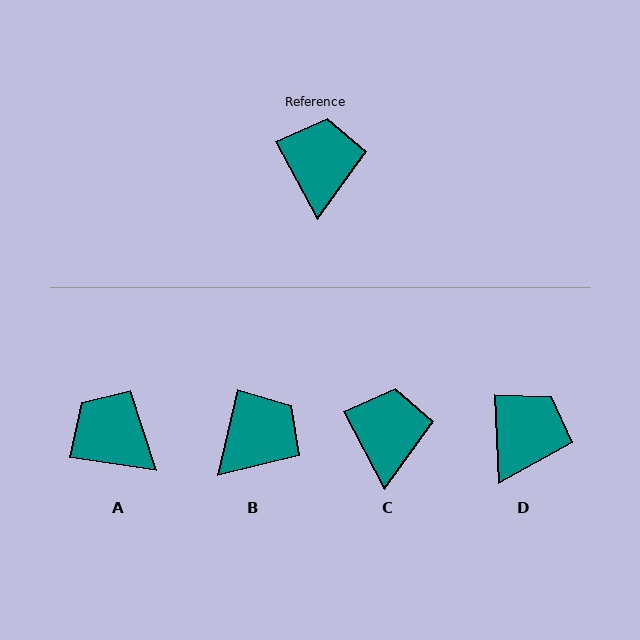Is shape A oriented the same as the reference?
No, it is off by about 54 degrees.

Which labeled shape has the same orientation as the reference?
C.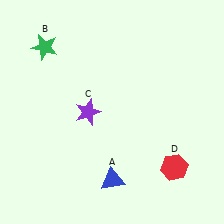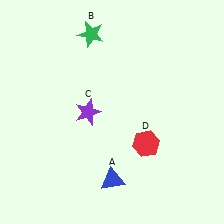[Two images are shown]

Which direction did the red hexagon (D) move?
The red hexagon (D) moved left.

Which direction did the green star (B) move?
The green star (B) moved right.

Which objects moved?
The objects that moved are: the green star (B), the red hexagon (D).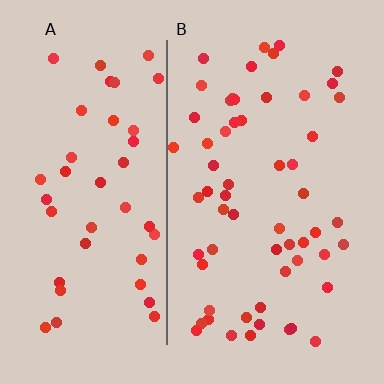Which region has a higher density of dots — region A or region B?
B (the right).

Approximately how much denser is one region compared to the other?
Approximately 1.3× — region B over region A.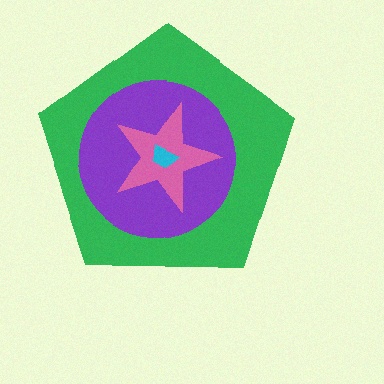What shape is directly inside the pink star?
The cyan trapezoid.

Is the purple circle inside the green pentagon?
Yes.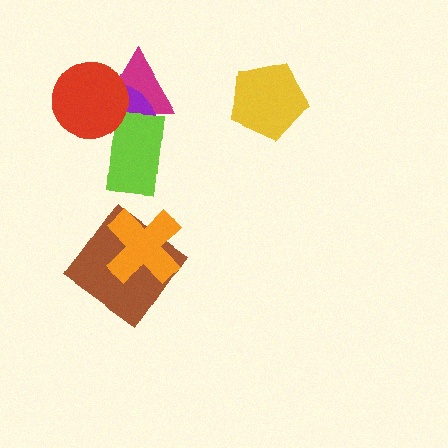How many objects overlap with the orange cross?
1 object overlaps with the orange cross.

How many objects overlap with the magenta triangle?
3 objects overlap with the magenta triangle.